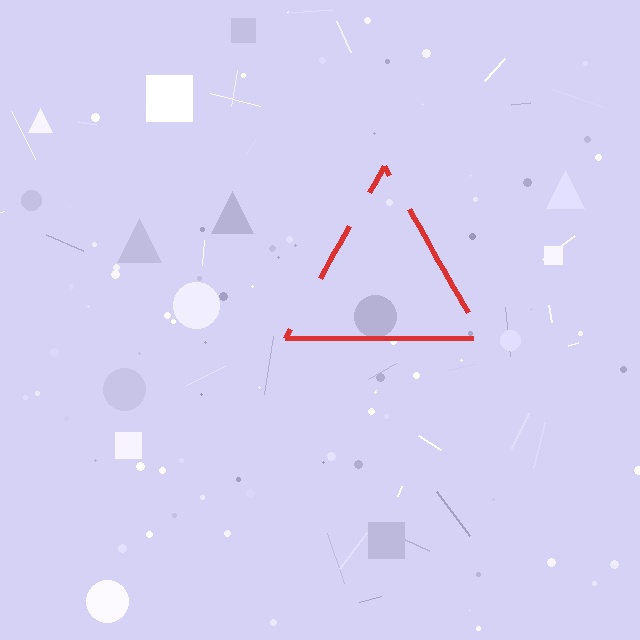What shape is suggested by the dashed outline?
The dashed outline suggests a triangle.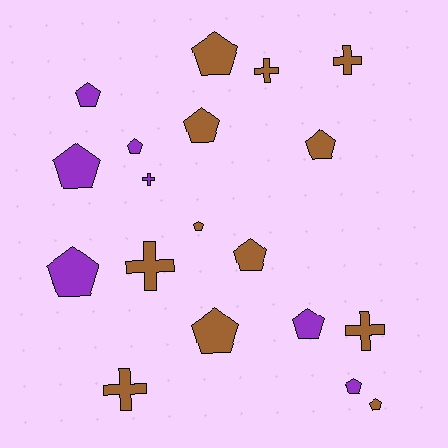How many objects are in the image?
There are 19 objects.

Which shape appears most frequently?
Pentagon, with 13 objects.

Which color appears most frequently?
Brown, with 12 objects.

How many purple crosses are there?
There is 1 purple cross.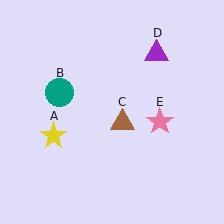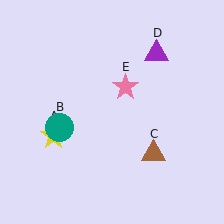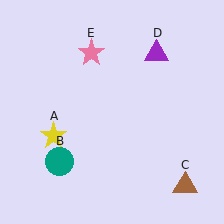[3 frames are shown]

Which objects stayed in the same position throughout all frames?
Yellow star (object A) and purple triangle (object D) remained stationary.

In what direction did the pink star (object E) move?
The pink star (object E) moved up and to the left.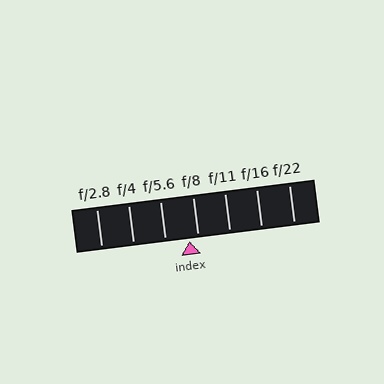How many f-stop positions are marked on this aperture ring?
There are 7 f-stop positions marked.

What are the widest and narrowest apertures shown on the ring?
The widest aperture shown is f/2.8 and the narrowest is f/22.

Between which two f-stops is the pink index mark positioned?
The index mark is between f/5.6 and f/8.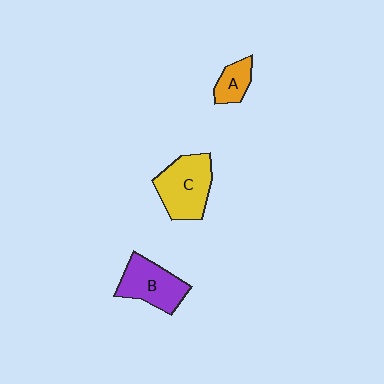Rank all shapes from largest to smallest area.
From largest to smallest: C (yellow), B (purple), A (orange).